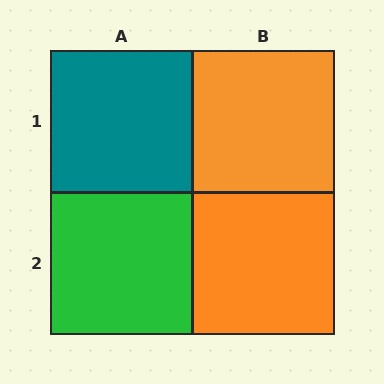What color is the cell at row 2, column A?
Green.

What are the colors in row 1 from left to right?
Teal, orange.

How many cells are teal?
1 cell is teal.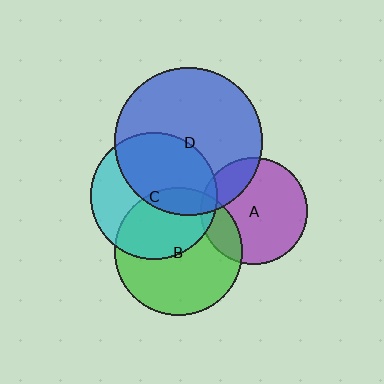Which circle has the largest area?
Circle D (blue).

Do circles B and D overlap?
Yes.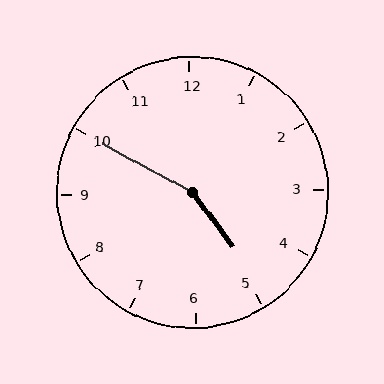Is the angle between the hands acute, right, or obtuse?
It is obtuse.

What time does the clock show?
4:50.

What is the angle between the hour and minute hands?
Approximately 155 degrees.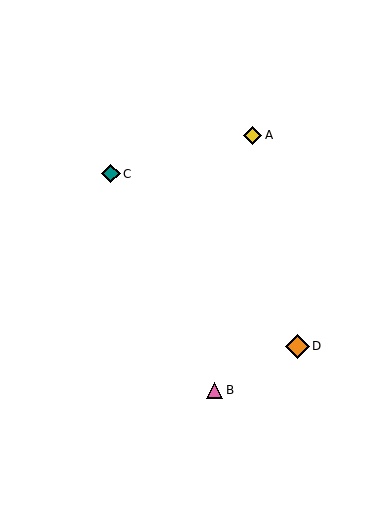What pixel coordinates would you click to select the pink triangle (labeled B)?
Click at (215, 390) to select the pink triangle B.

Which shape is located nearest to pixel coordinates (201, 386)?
The pink triangle (labeled B) at (215, 390) is nearest to that location.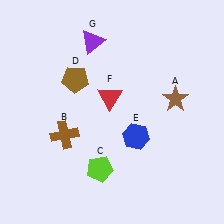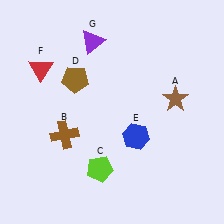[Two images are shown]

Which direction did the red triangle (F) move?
The red triangle (F) moved left.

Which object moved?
The red triangle (F) moved left.